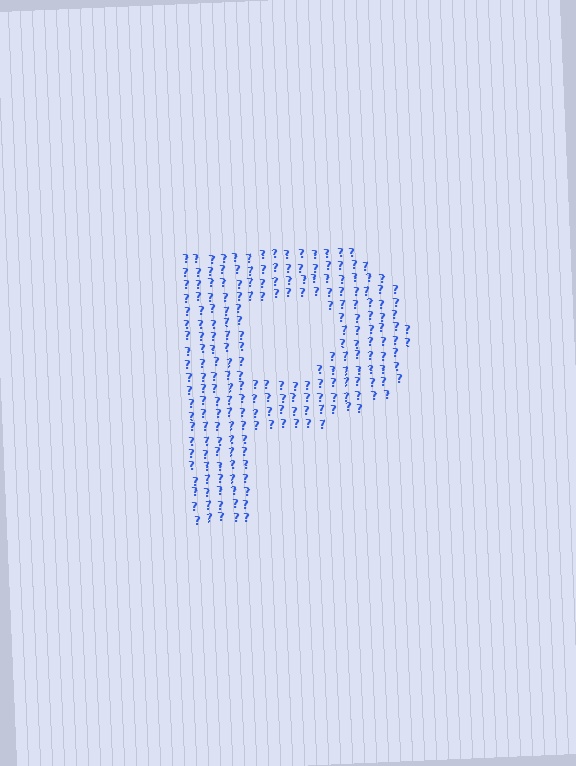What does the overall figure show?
The overall figure shows the letter P.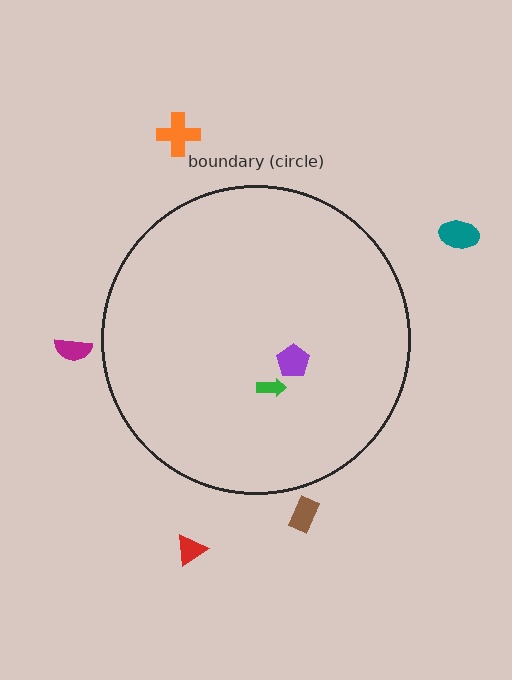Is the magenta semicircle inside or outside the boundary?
Outside.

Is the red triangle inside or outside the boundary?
Outside.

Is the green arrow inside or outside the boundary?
Inside.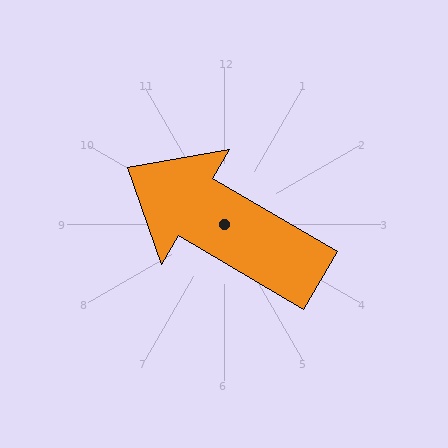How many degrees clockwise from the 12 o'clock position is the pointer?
Approximately 300 degrees.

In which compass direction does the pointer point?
Northwest.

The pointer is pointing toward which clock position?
Roughly 10 o'clock.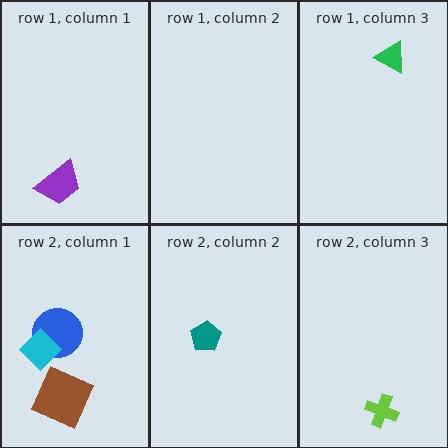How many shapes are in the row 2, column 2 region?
1.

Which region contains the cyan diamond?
The row 2, column 1 region.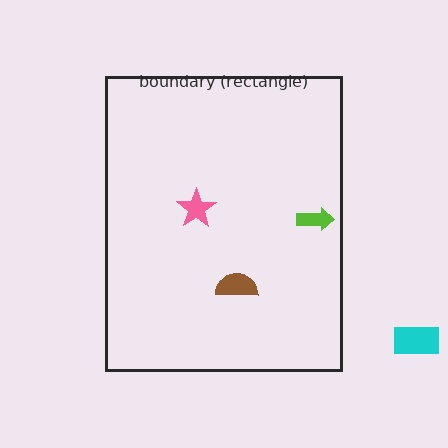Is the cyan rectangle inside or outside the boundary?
Outside.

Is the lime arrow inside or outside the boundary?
Inside.